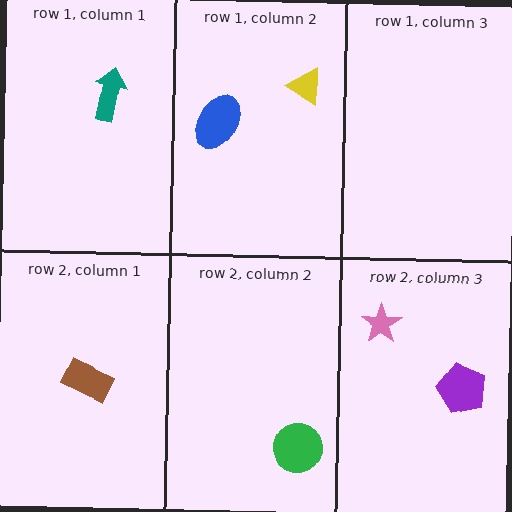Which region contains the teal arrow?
The row 1, column 1 region.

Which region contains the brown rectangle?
The row 2, column 1 region.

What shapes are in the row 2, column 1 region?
The brown rectangle.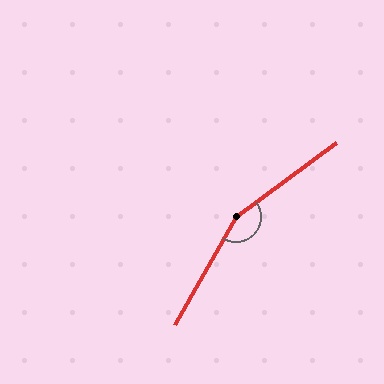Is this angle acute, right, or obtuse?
It is obtuse.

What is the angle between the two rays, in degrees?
Approximately 156 degrees.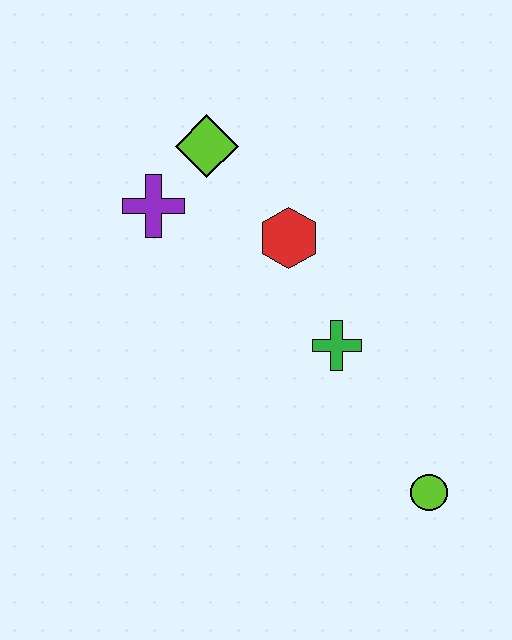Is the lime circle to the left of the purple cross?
No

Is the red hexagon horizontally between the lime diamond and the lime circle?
Yes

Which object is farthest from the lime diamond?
The lime circle is farthest from the lime diamond.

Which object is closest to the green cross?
The red hexagon is closest to the green cross.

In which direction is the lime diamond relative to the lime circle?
The lime diamond is above the lime circle.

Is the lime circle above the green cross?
No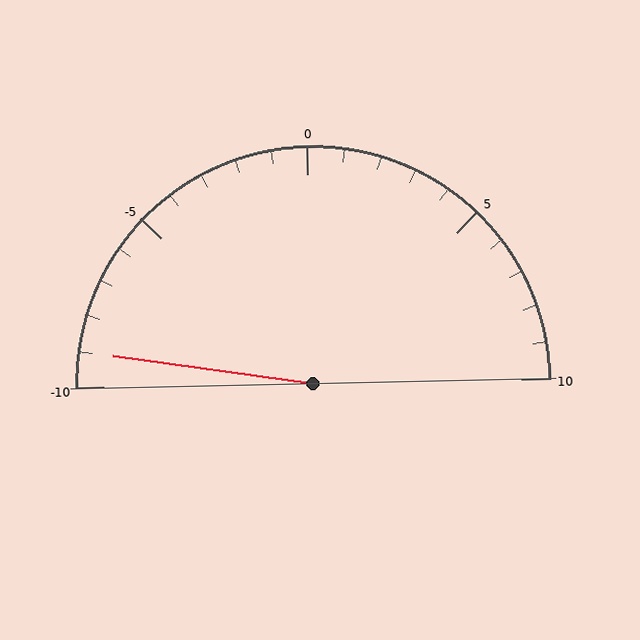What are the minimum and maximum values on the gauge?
The gauge ranges from -10 to 10.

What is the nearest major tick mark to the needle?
The nearest major tick mark is -10.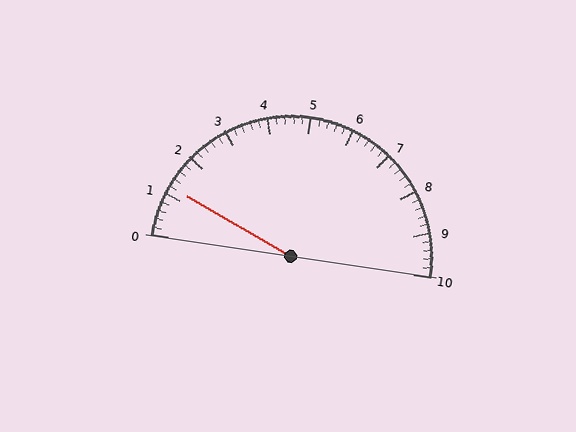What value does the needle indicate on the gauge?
The needle indicates approximately 1.2.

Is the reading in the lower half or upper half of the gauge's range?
The reading is in the lower half of the range (0 to 10).